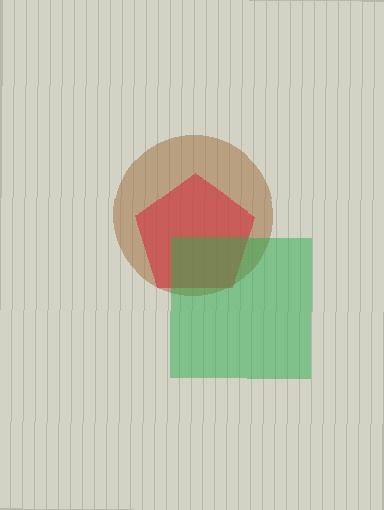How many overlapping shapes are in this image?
There are 3 overlapping shapes in the image.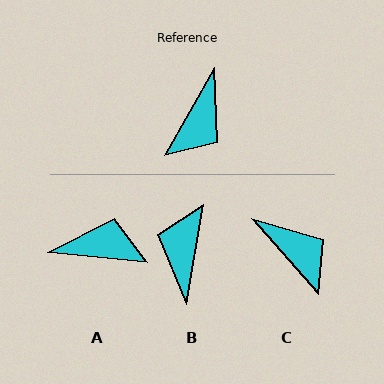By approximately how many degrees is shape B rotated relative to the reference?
Approximately 160 degrees clockwise.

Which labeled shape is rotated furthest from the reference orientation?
B, about 160 degrees away.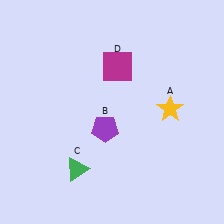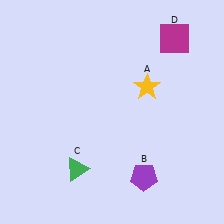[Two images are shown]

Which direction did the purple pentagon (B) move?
The purple pentagon (B) moved down.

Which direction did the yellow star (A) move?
The yellow star (A) moved left.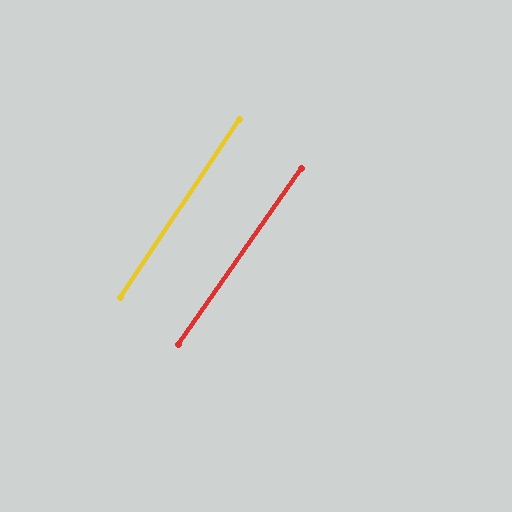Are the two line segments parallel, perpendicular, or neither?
Parallel — their directions differ by only 1.2°.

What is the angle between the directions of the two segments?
Approximately 1 degree.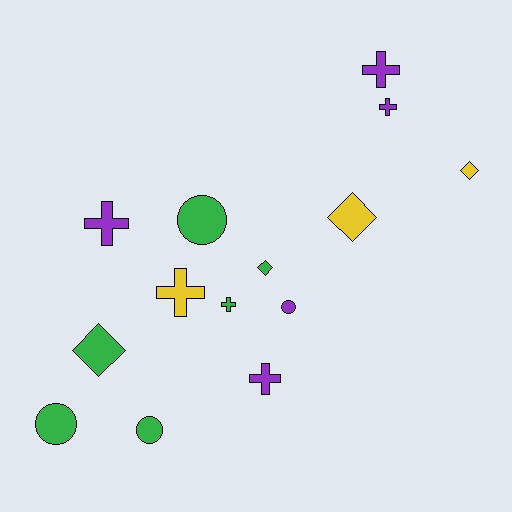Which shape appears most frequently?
Cross, with 6 objects.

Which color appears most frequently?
Green, with 6 objects.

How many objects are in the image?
There are 14 objects.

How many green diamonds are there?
There are 2 green diamonds.